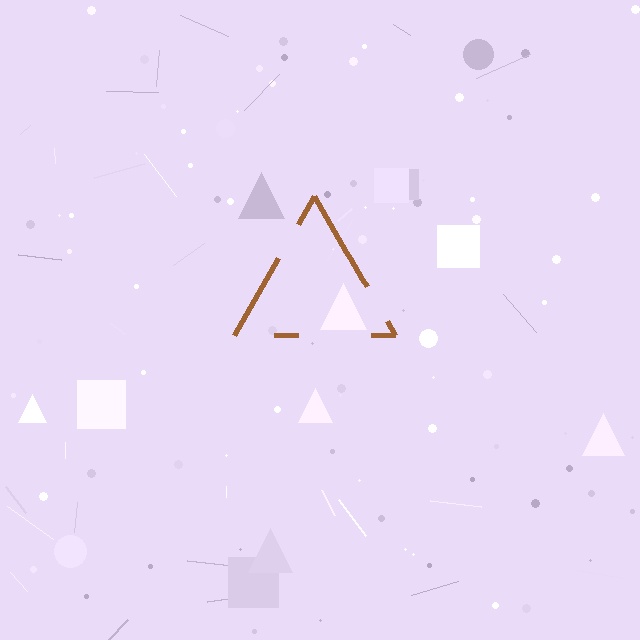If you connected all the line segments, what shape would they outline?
They would outline a triangle.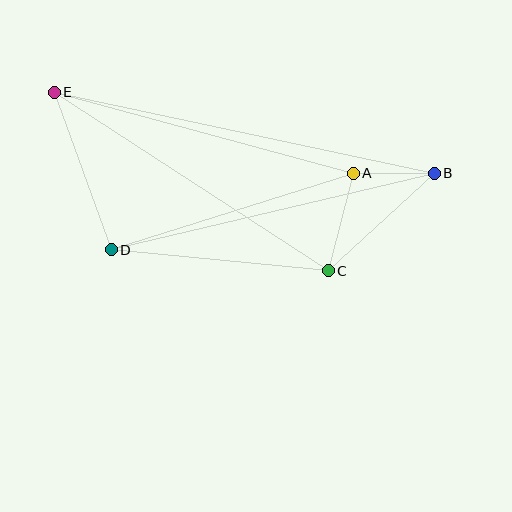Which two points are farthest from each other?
Points B and E are farthest from each other.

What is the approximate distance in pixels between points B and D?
The distance between B and D is approximately 332 pixels.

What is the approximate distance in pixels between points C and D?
The distance between C and D is approximately 218 pixels.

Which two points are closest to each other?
Points A and B are closest to each other.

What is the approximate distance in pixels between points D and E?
The distance between D and E is approximately 167 pixels.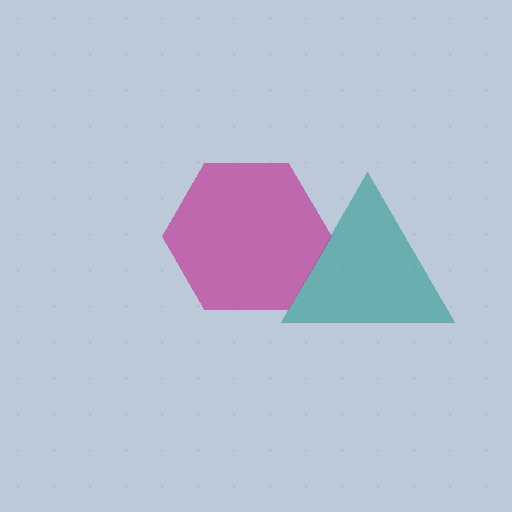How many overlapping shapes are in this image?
There are 2 overlapping shapes in the image.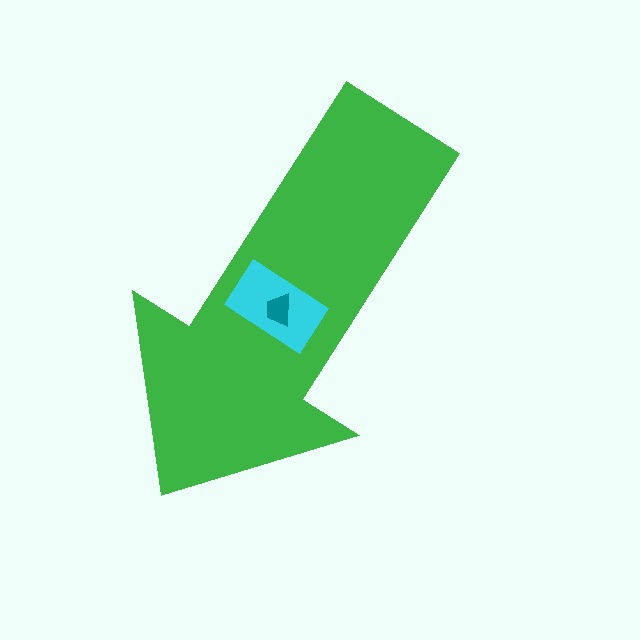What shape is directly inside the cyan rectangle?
The teal trapezoid.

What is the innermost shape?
The teal trapezoid.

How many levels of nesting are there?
3.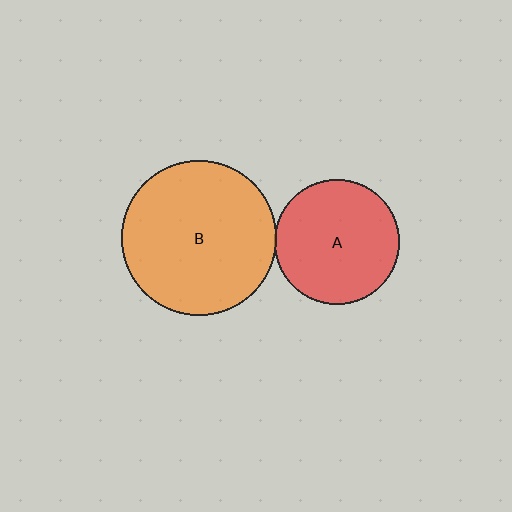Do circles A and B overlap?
Yes.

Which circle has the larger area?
Circle B (orange).